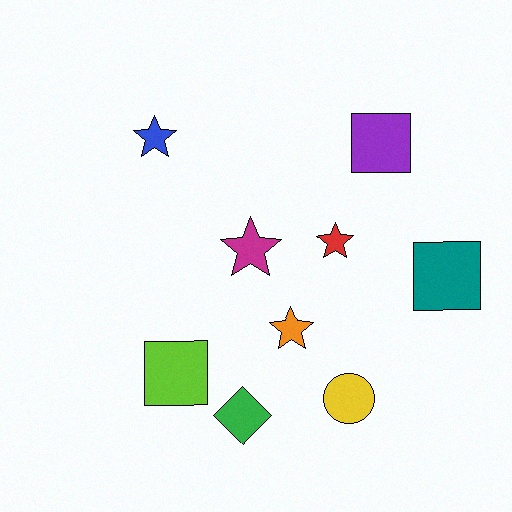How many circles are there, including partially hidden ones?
There is 1 circle.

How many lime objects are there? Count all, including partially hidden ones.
There is 1 lime object.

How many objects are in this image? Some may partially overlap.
There are 9 objects.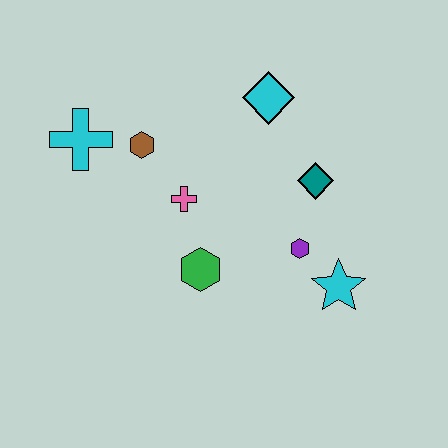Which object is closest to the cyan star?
The purple hexagon is closest to the cyan star.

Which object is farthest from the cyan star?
The cyan cross is farthest from the cyan star.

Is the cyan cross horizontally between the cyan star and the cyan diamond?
No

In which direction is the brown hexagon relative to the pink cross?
The brown hexagon is above the pink cross.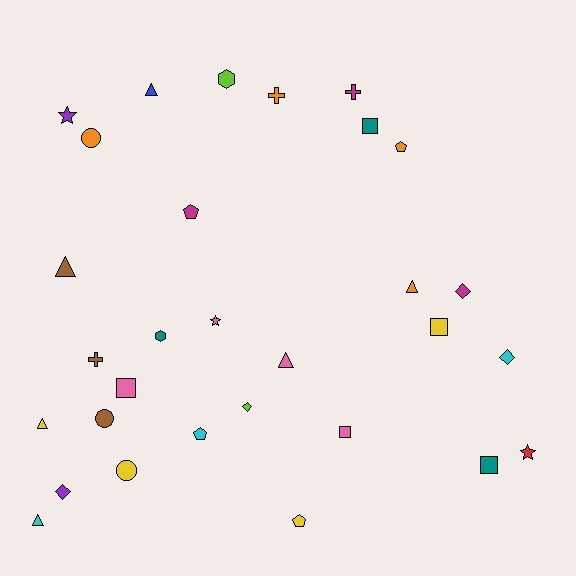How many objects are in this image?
There are 30 objects.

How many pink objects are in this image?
There are 4 pink objects.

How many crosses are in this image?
There are 3 crosses.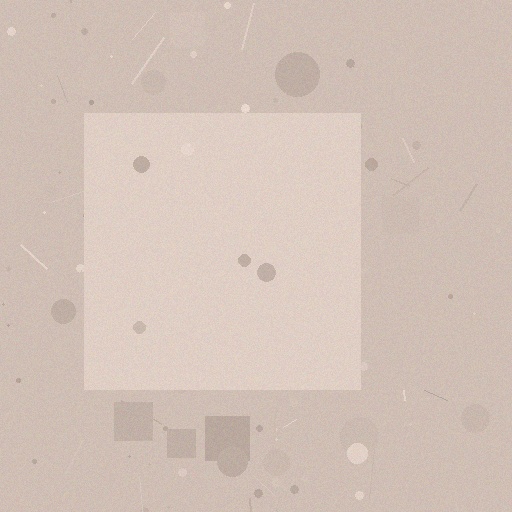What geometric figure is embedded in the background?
A square is embedded in the background.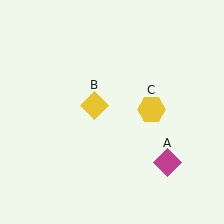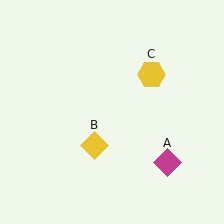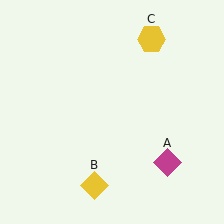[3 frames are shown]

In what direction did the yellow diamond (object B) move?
The yellow diamond (object B) moved down.